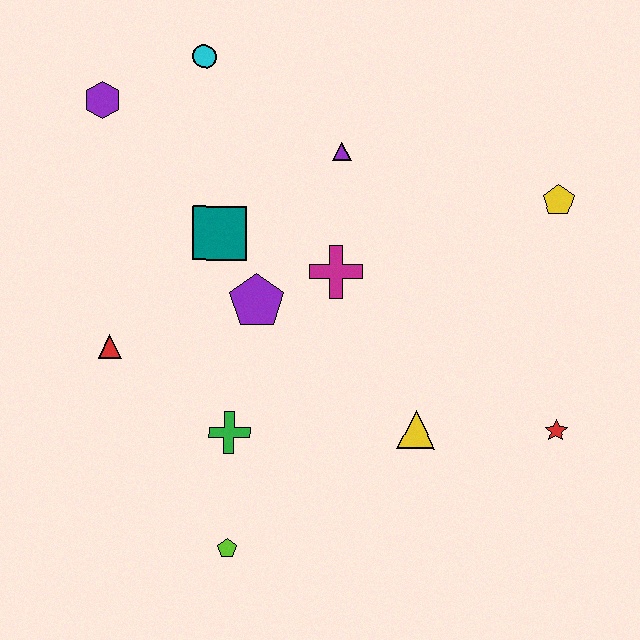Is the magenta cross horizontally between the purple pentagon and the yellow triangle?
Yes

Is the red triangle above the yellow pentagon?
No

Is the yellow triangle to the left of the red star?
Yes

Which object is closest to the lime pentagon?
The green cross is closest to the lime pentagon.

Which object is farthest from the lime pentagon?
The cyan circle is farthest from the lime pentagon.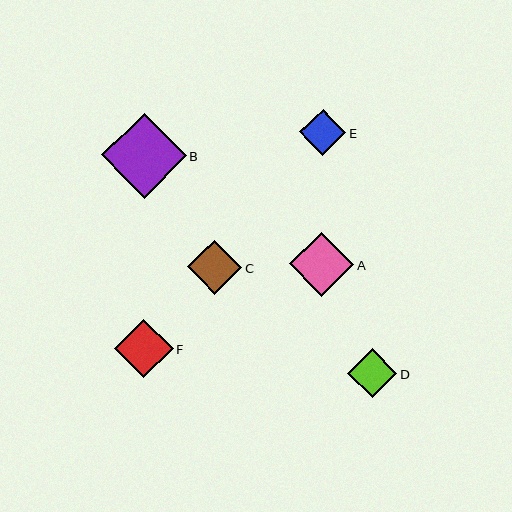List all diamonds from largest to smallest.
From largest to smallest: B, A, F, C, D, E.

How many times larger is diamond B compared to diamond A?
Diamond B is approximately 1.3 times the size of diamond A.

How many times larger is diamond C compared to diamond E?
Diamond C is approximately 1.2 times the size of diamond E.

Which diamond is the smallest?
Diamond E is the smallest with a size of approximately 46 pixels.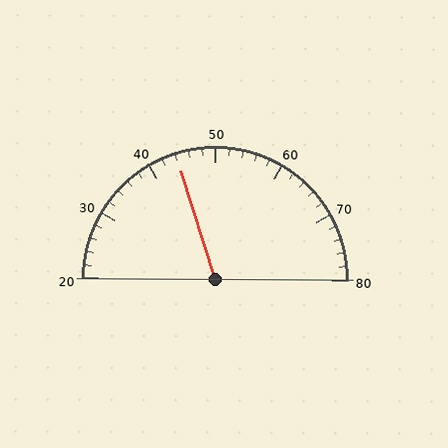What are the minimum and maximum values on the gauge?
The gauge ranges from 20 to 80.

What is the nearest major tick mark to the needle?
The nearest major tick mark is 40.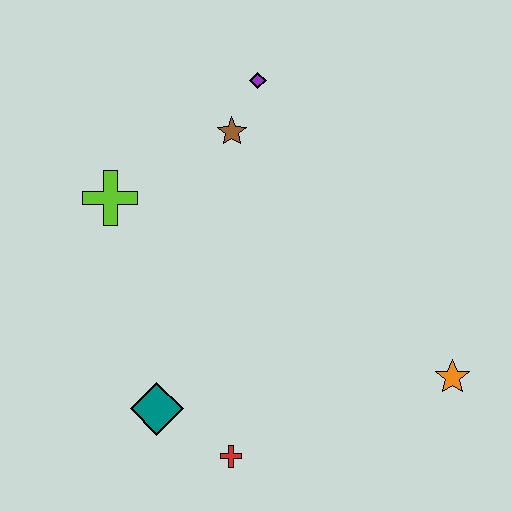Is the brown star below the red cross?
No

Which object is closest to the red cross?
The teal diamond is closest to the red cross.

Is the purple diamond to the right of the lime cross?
Yes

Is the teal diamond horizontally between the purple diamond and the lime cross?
Yes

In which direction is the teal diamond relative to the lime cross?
The teal diamond is below the lime cross.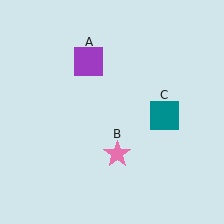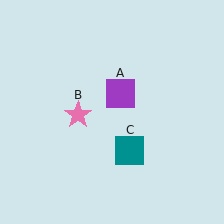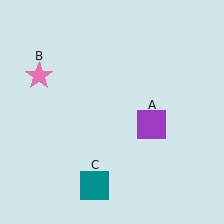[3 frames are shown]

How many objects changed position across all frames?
3 objects changed position: purple square (object A), pink star (object B), teal square (object C).